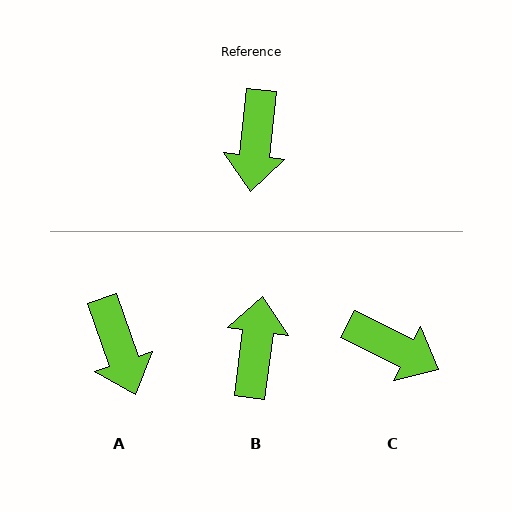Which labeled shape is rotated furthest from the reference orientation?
B, about 179 degrees away.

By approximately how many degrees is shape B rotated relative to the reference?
Approximately 179 degrees counter-clockwise.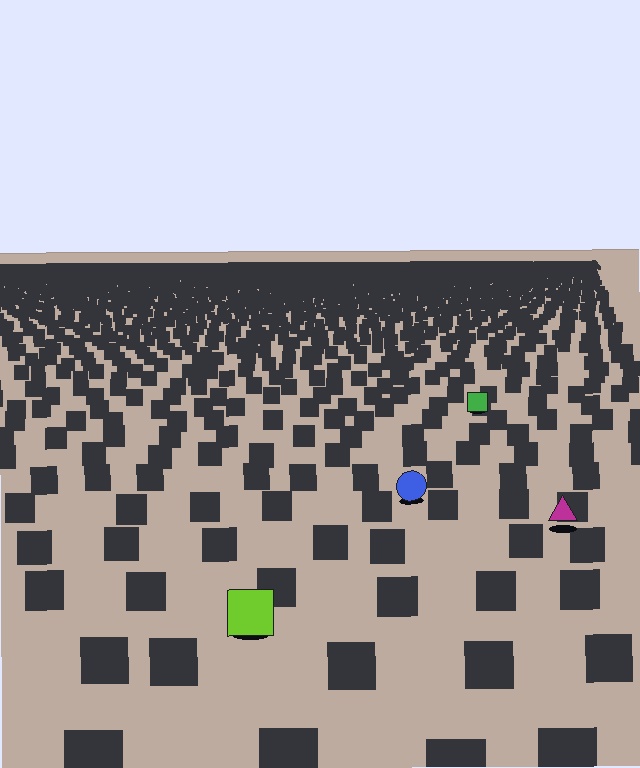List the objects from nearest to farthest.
From nearest to farthest: the lime square, the magenta triangle, the blue circle, the green square.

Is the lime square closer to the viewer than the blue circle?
Yes. The lime square is closer — you can tell from the texture gradient: the ground texture is coarser near it.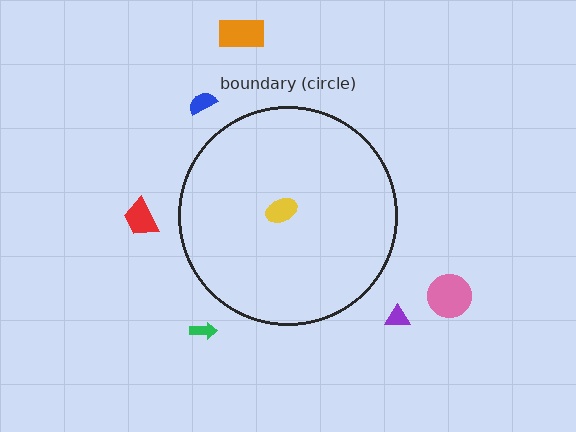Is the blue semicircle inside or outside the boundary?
Outside.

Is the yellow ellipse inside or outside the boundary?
Inside.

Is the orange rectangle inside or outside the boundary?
Outside.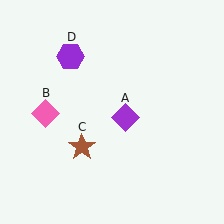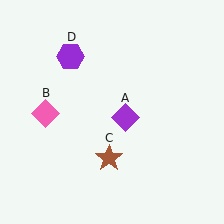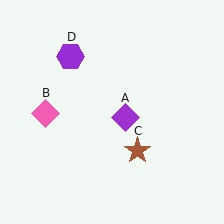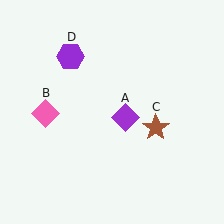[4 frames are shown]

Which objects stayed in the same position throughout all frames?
Purple diamond (object A) and pink diamond (object B) and purple hexagon (object D) remained stationary.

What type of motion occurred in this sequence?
The brown star (object C) rotated counterclockwise around the center of the scene.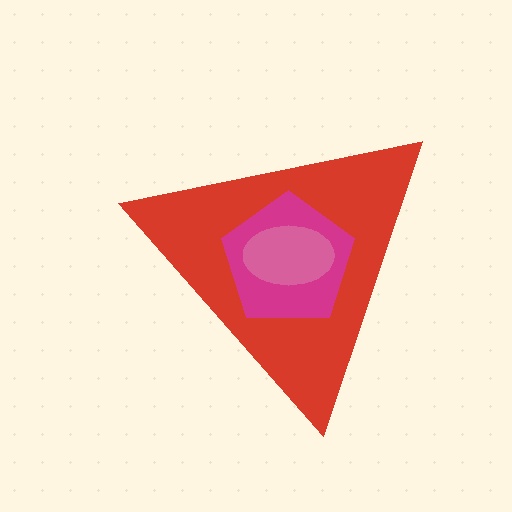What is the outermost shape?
The red triangle.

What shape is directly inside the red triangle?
The magenta pentagon.